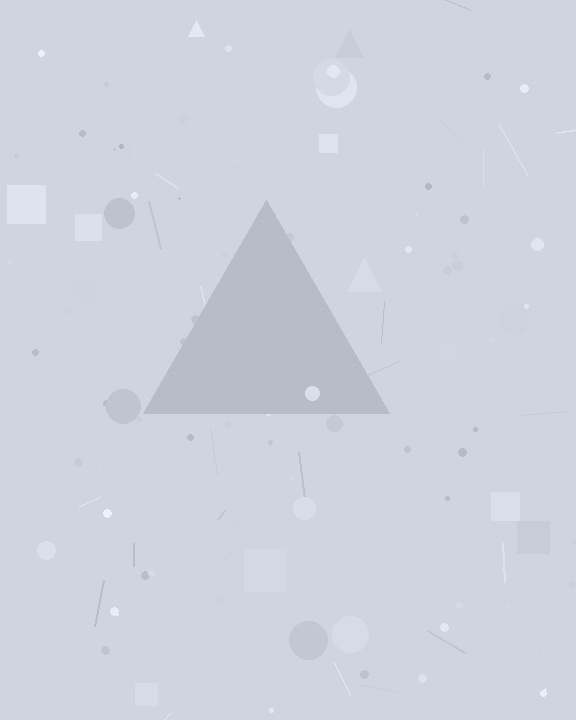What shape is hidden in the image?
A triangle is hidden in the image.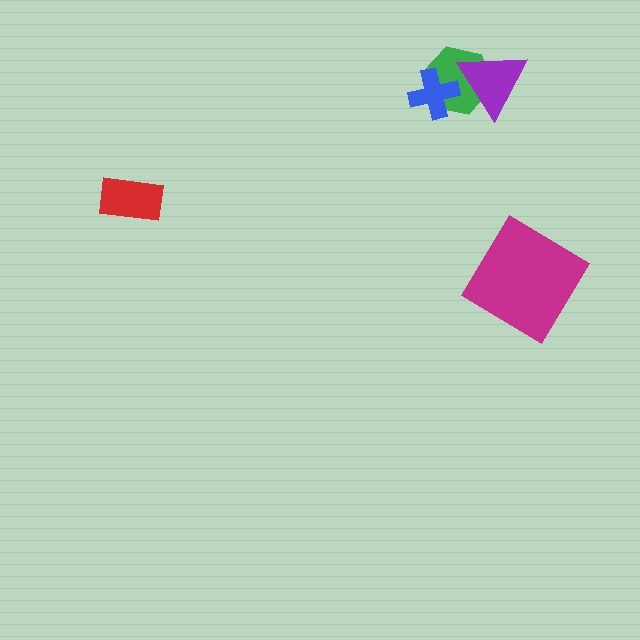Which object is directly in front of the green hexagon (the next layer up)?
The purple triangle is directly in front of the green hexagon.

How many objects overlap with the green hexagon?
2 objects overlap with the green hexagon.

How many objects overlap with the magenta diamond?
0 objects overlap with the magenta diamond.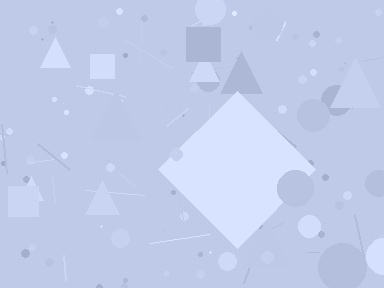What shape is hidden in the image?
A diamond is hidden in the image.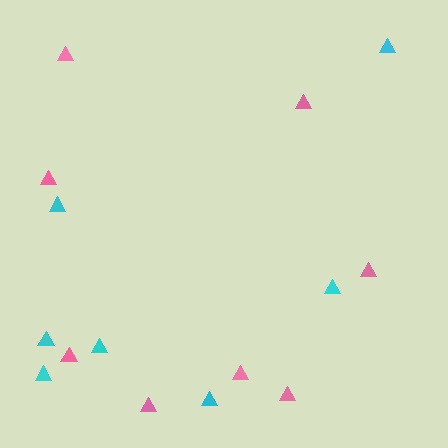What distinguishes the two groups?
There are 2 groups: one group of pink triangles (8) and one group of cyan triangles (7).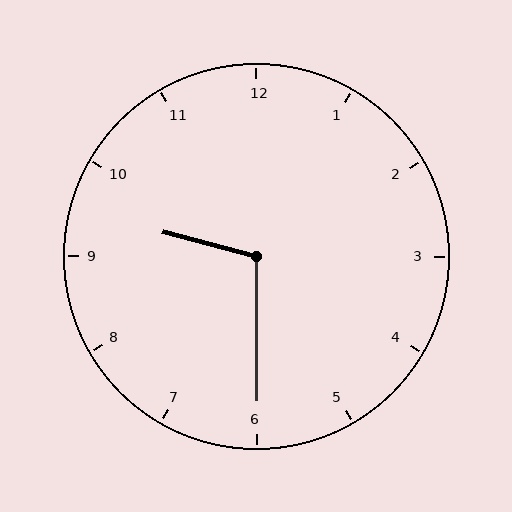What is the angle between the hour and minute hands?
Approximately 105 degrees.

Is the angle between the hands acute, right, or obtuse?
It is obtuse.